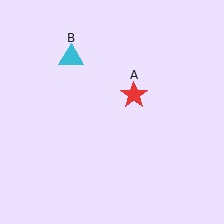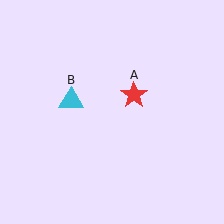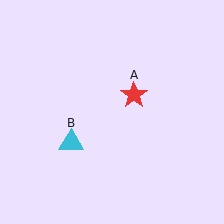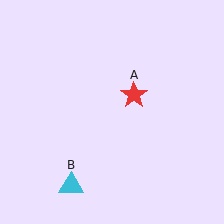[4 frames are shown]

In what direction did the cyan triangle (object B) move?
The cyan triangle (object B) moved down.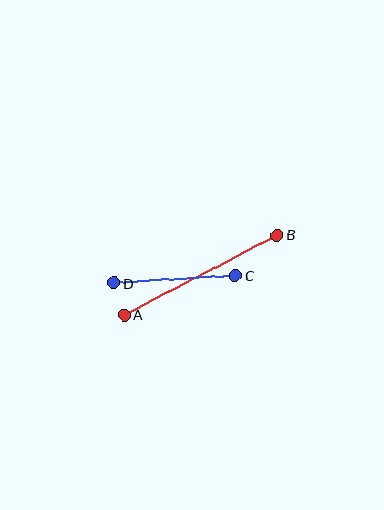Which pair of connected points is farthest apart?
Points A and B are farthest apart.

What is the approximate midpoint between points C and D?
The midpoint is at approximately (175, 279) pixels.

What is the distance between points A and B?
The distance is approximately 173 pixels.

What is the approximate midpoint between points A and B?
The midpoint is at approximately (201, 275) pixels.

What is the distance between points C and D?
The distance is approximately 122 pixels.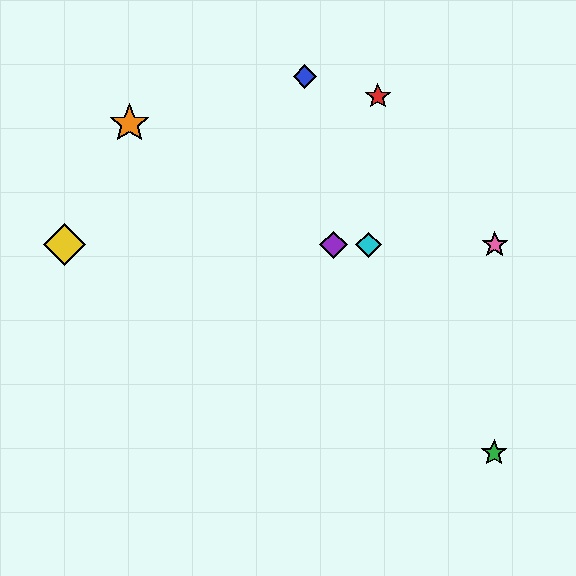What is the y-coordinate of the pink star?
The pink star is at y≈245.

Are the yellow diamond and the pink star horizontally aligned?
Yes, both are at y≈245.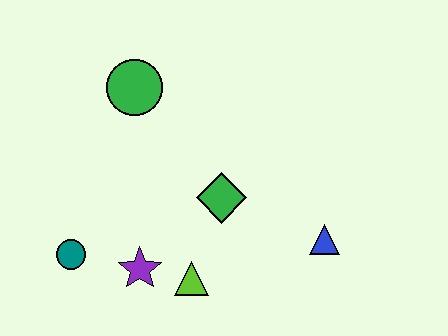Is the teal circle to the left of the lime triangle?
Yes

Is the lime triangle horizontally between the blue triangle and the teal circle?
Yes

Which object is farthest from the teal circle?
The blue triangle is farthest from the teal circle.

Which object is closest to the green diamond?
The lime triangle is closest to the green diamond.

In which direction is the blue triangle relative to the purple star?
The blue triangle is to the right of the purple star.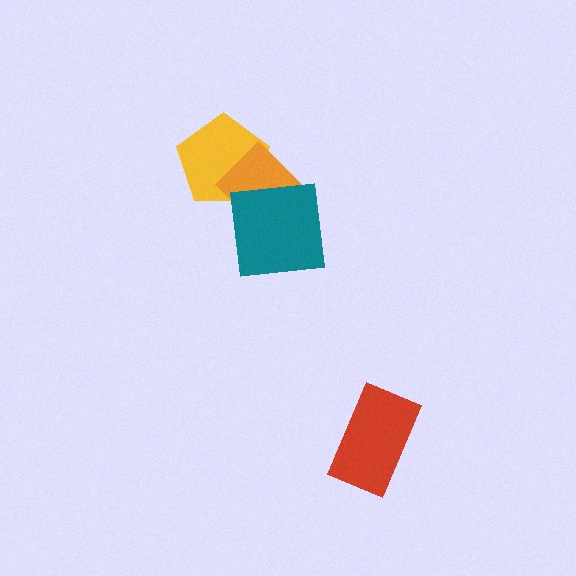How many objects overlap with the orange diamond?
2 objects overlap with the orange diamond.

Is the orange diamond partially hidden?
Yes, it is partially covered by another shape.